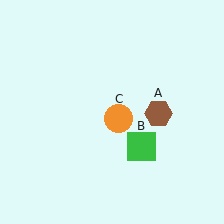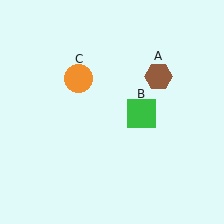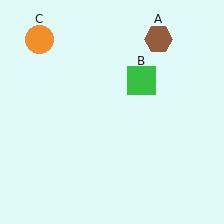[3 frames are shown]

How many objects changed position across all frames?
3 objects changed position: brown hexagon (object A), green square (object B), orange circle (object C).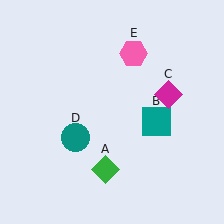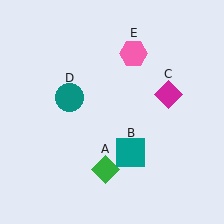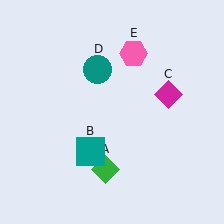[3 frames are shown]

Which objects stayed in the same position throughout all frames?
Green diamond (object A) and magenta diamond (object C) and pink hexagon (object E) remained stationary.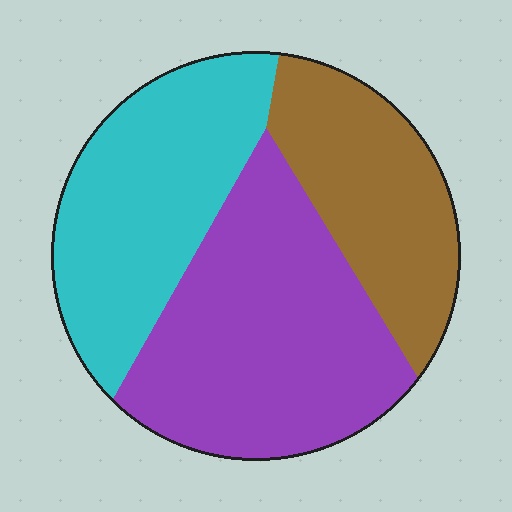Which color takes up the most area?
Purple, at roughly 40%.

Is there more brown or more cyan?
Cyan.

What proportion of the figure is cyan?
Cyan takes up between a sixth and a third of the figure.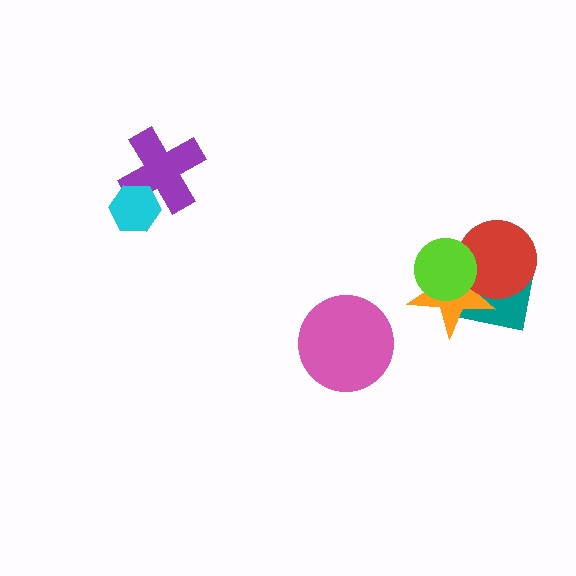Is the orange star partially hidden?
Yes, it is partially covered by another shape.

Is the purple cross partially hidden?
Yes, it is partially covered by another shape.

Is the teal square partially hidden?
Yes, it is partially covered by another shape.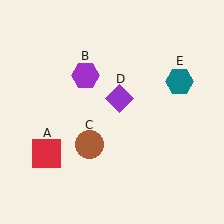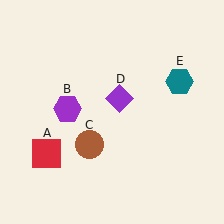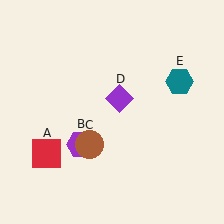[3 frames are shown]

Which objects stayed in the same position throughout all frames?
Red square (object A) and brown circle (object C) and purple diamond (object D) and teal hexagon (object E) remained stationary.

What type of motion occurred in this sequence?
The purple hexagon (object B) rotated counterclockwise around the center of the scene.